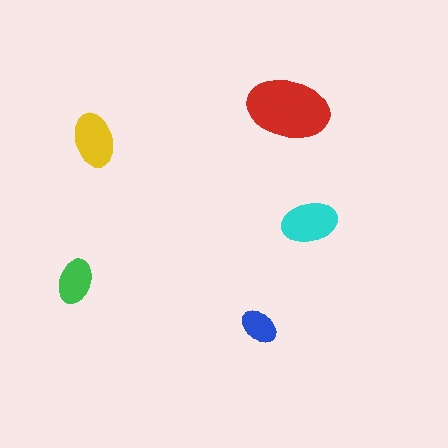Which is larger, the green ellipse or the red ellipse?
The red one.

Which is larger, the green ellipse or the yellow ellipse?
The yellow one.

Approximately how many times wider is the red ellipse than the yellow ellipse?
About 1.5 times wider.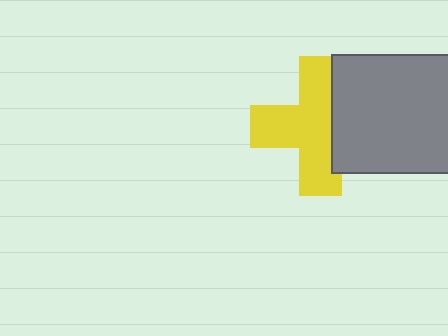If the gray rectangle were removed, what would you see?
You would see the complete yellow cross.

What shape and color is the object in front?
The object in front is a gray rectangle.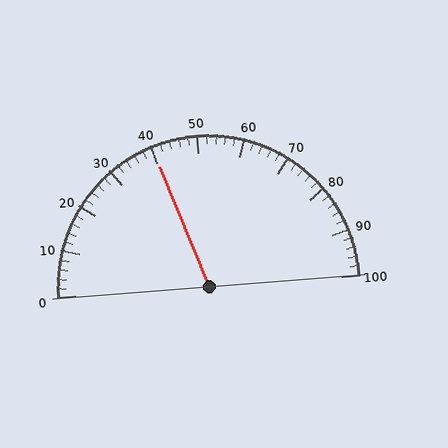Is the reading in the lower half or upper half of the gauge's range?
The reading is in the lower half of the range (0 to 100).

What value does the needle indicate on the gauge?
The needle indicates approximately 40.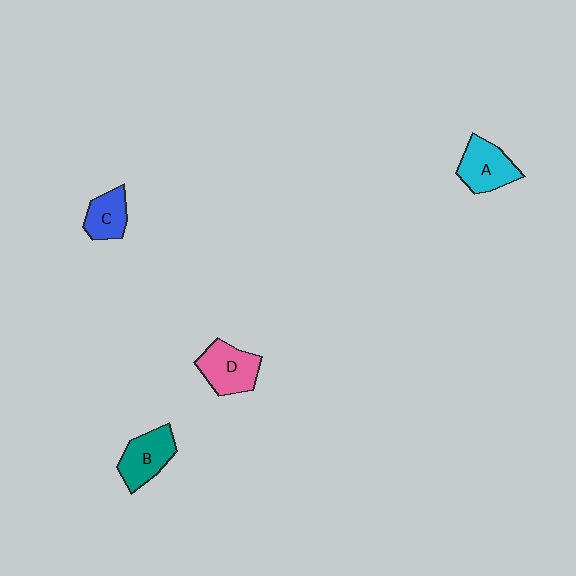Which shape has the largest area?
Shape D (pink).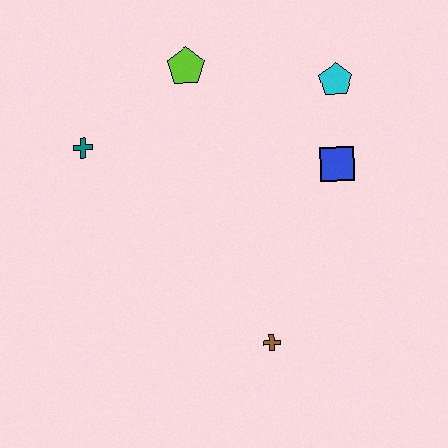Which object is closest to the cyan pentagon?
The blue square is closest to the cyan pentagon.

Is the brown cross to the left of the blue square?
Yes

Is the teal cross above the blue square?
Yes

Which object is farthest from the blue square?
The teal cross is farthest from the blue square.